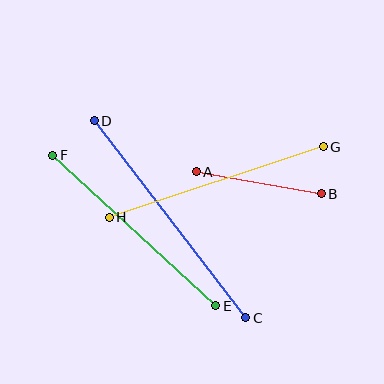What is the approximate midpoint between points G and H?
The midpoint is at approximately (216, 182) pixels.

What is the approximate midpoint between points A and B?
The midpoint is at approximately (259, 183) pixels.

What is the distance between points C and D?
The distance is approximately 248 pixels.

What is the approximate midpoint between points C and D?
The midpoint is at approximately (170, 219) pixels.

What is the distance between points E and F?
The distance is approximately 222 pixels.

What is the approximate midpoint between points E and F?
The midpoint is at approximately (134, 230) pixels.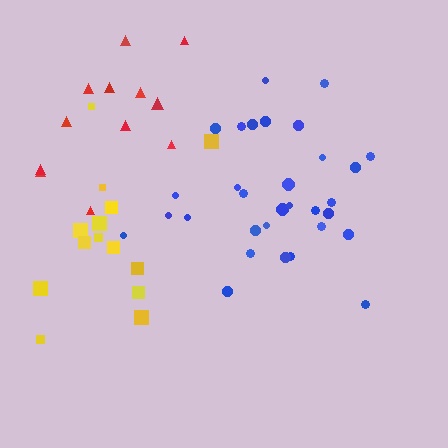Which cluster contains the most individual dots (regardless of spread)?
Blue (32).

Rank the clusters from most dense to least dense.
blue, yellow, red.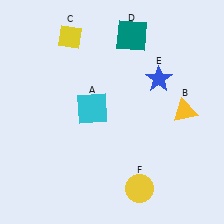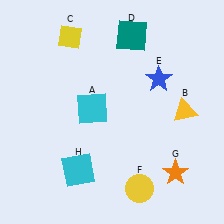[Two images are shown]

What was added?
An orange star (G), a cyan square (H) were added in Image 2.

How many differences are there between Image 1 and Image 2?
There are 2 differences between the two images.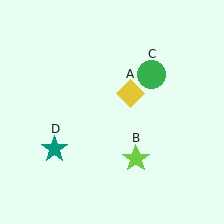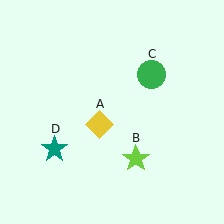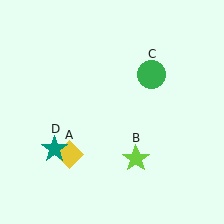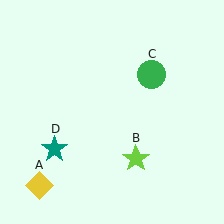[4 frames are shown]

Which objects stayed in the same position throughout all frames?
Lime star (object B) and green circle (object C) and teal star (object D) remained stationary.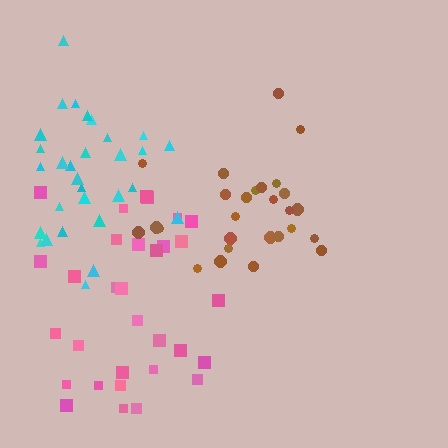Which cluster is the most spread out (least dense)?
Pink.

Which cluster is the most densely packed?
Brown.